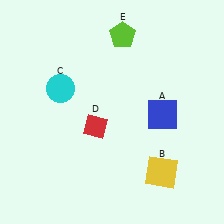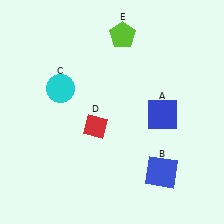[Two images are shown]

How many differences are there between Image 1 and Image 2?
There is 1 difference between the two images.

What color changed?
The square (B) changed from yellow in Image 1 to blue in Image 2.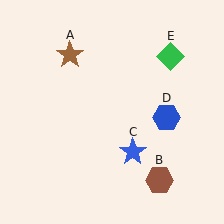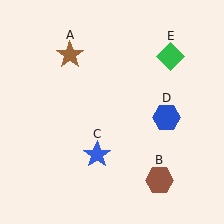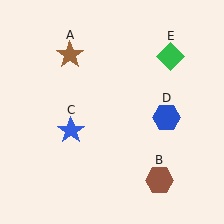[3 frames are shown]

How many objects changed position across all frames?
1 object changed position: blue star (object C).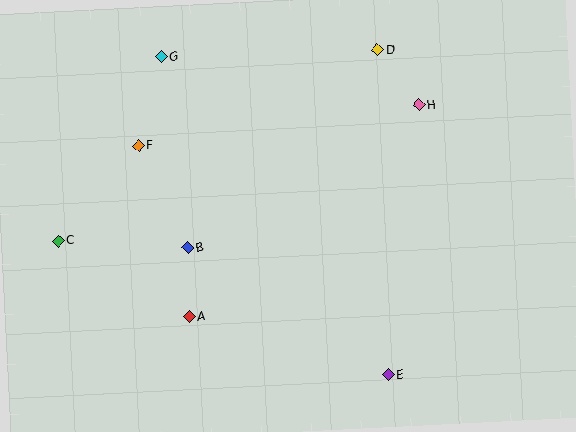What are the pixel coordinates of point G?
Point G is at (161, 57).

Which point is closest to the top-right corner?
Point H is closest to the top-right corner.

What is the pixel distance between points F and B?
The distance between F and B is 114 pixels.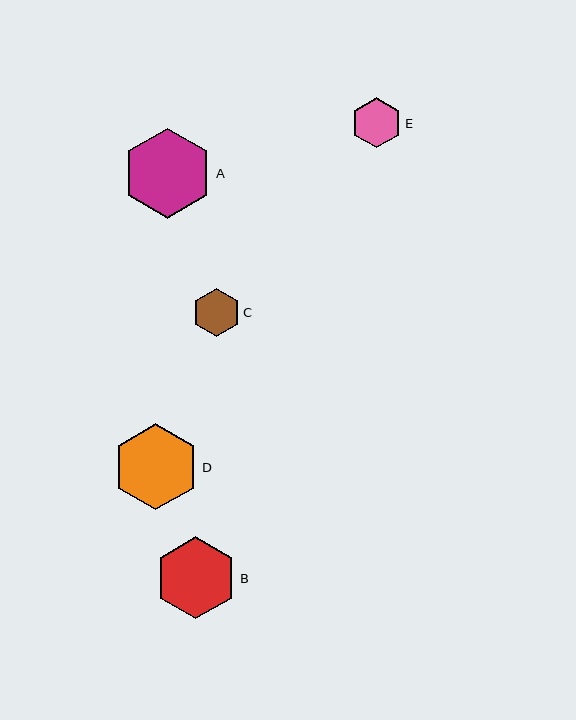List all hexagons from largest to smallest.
From largest to smallest: A, D, B, E, C.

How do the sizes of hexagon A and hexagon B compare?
Hexagon A and hexagon B are approximately the same size.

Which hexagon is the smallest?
Hexagon C is the smallest with a size of approximately 49 pixels.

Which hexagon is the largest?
Hexagon A is the largest with a size of approximately 90 pixels.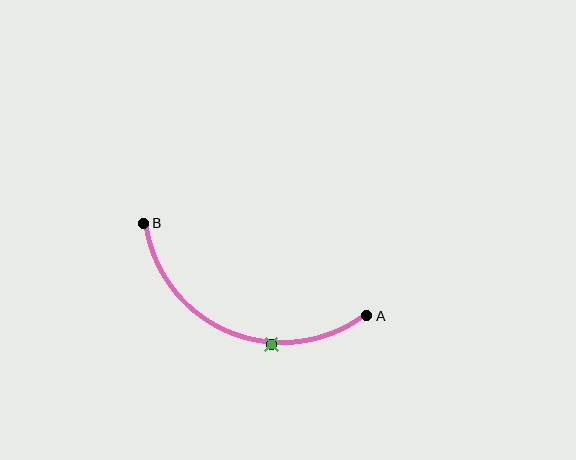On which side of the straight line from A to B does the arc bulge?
The arc bulges below the straight line connecting A and B.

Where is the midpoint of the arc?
The arc midpoint is the point on the curve farthest from the straight line joining A and B. It sits below that line.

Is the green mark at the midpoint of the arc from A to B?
No. The green mark lies on the arc but is closer to endpoint A. The arc midpoint would be at the point on the curve equidistant along the arc from both A and B.